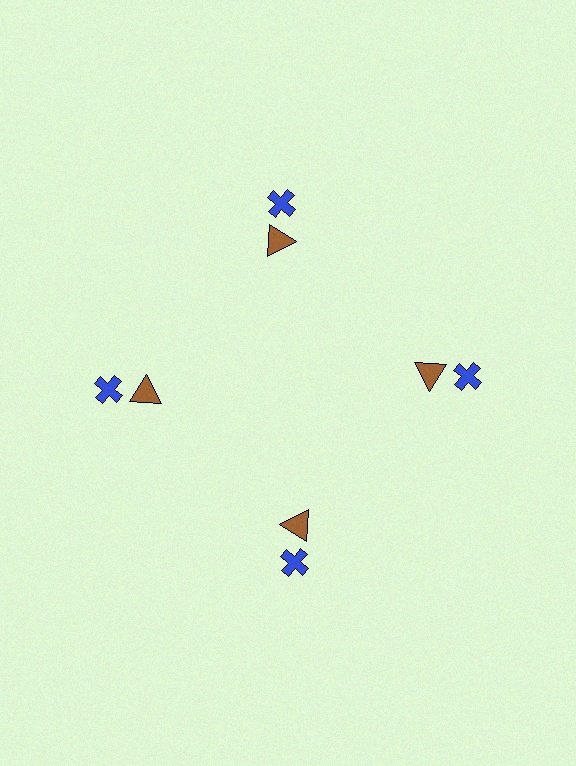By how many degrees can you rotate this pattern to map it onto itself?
The pattern maps onto itself every 90 degrees of rotation.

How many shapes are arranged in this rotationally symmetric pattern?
There are 8 shapes, arranged in 4 groups of 2.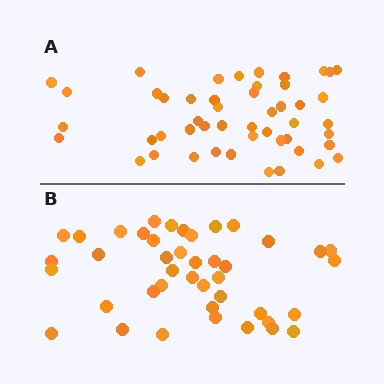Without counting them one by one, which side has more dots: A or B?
Region A (the top region) has more dots.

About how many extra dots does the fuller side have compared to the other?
Region A has roughly 8 or so more dots than region B.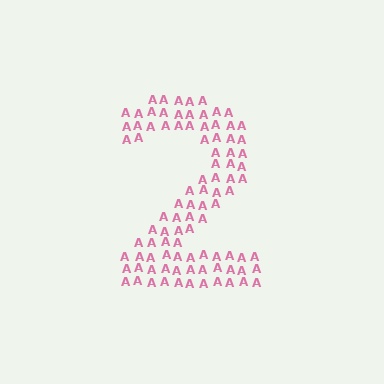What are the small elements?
The small elements are letter A's.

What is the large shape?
The large shape is the digit 2.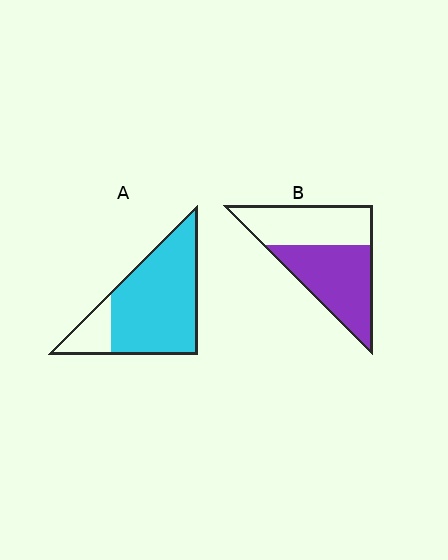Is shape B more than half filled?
Roughly half.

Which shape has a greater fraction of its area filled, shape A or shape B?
Shape A.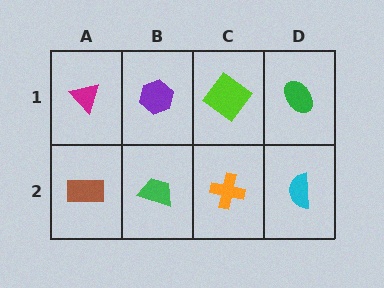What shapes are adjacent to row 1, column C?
An orange cross (row 2, column C), a purple hexagon (row 1, column B), a green ellipse (row 1, column D).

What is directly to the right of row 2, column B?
An orange cross.